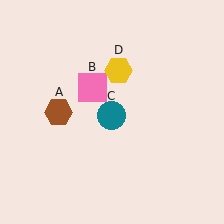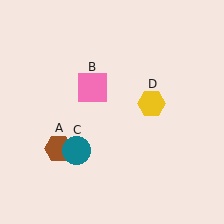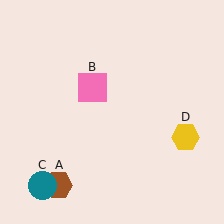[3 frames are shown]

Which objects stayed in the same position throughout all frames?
Pink square (object B) remained stationary.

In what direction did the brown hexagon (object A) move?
The brown hexagon (object A) moved down.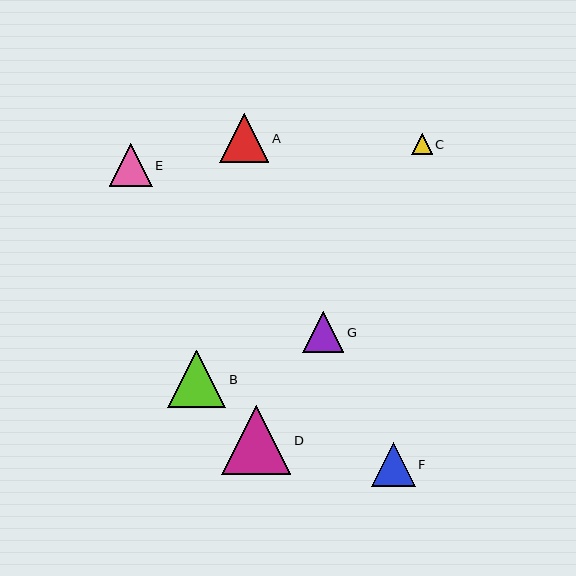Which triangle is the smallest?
Triangle C is the smallest with a size of approximately 21 pixels.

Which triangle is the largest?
Triangle D is the largest with a size of approximately 69 pixels.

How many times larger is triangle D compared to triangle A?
Triangle D is approximately 1.4 times the size of triangle A.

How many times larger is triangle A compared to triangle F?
Triangle A is approximately 1.1 times the size of triangle F.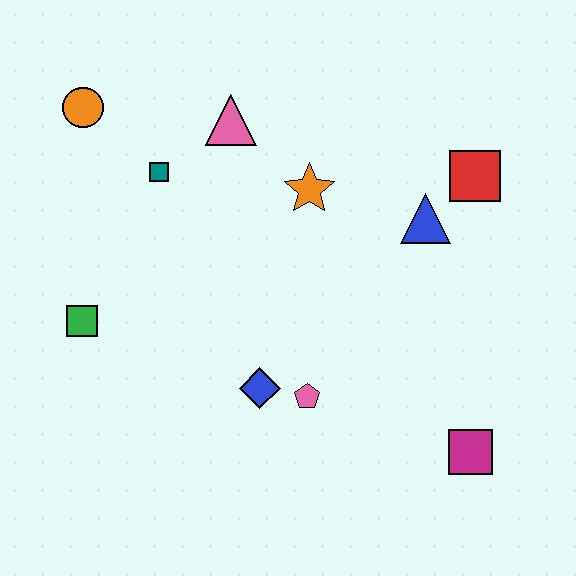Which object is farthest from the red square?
The green square is farthest from the red square.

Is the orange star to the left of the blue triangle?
Yes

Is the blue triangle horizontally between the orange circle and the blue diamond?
No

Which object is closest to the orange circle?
The teal square is closest to the orange circle.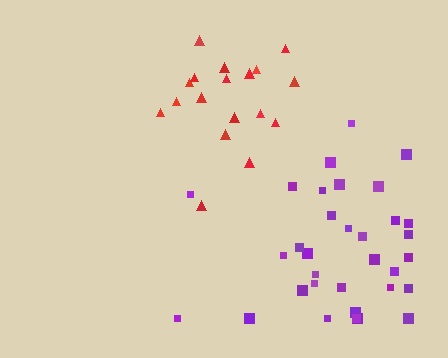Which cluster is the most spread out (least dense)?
Purple.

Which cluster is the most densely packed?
Red.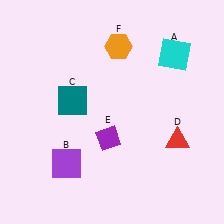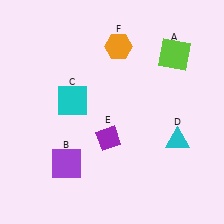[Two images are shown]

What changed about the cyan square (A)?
In Image 1, A is cyan. In Image 2, it changed to lime.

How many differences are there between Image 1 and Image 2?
There are 3 differences between the two images.